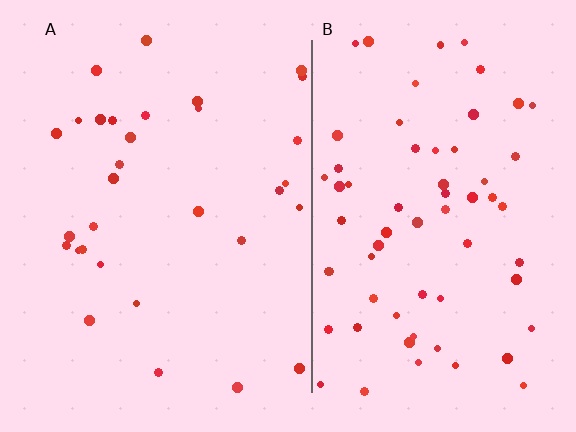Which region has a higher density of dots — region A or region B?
B (the right).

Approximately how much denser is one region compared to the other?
Approximately 2.1× — region B over region A.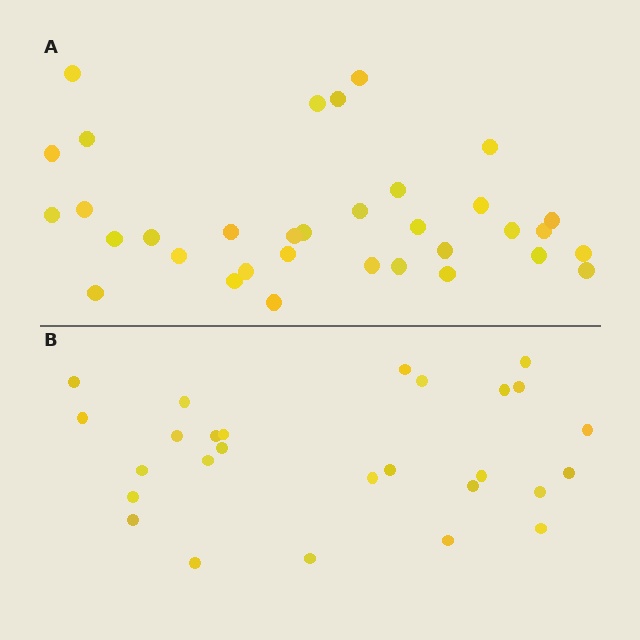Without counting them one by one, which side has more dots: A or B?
Region A (the top region) has more dots.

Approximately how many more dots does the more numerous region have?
Region A has roughly 8 or so more dots than region B.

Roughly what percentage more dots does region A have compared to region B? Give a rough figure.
About 25% more.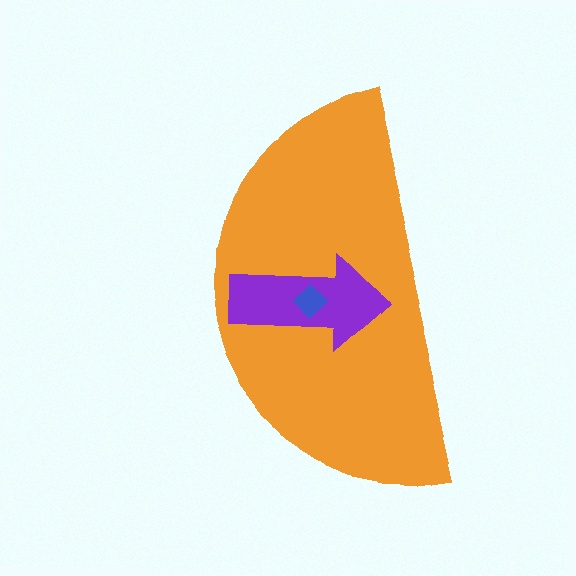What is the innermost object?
The blue diamond.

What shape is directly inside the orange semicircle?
The purple arrow.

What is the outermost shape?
The orange semicircle.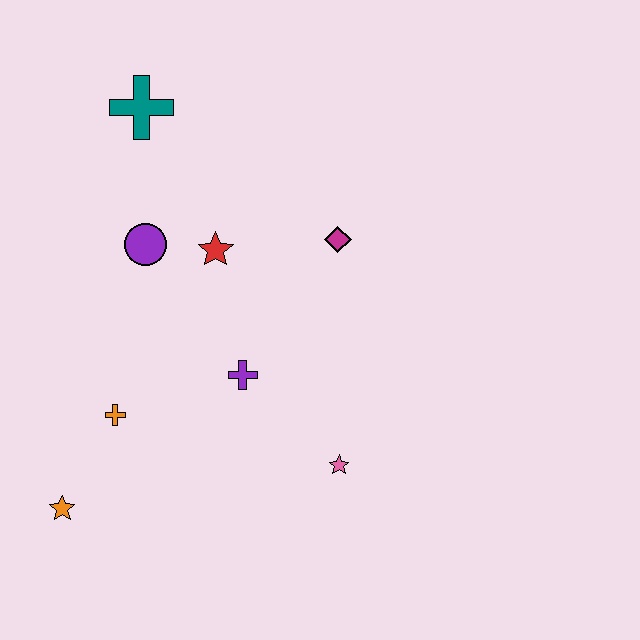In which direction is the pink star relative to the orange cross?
The pink star is to the right of the orange cross.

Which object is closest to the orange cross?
The orange star is closest to the orange cross.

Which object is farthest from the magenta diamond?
The orange star is farthest from the magenta diamond.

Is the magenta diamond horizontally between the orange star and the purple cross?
No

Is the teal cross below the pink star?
No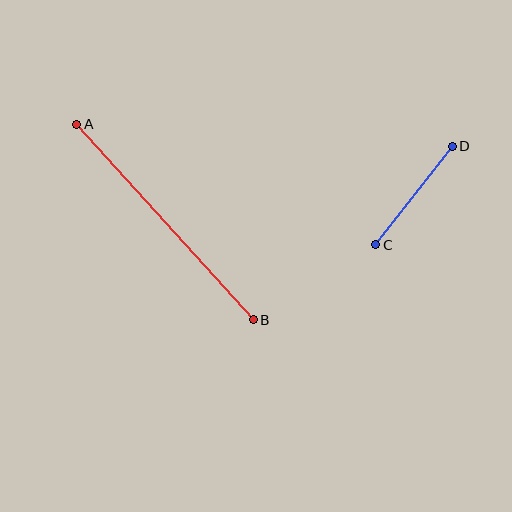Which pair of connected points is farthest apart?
Points A and B are farthest apart.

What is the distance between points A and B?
The distance is approximately 263 pixels.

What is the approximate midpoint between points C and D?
The midpoint is at approximately (414, 195) pixels.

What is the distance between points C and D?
The distance is approximately 125 pixels.